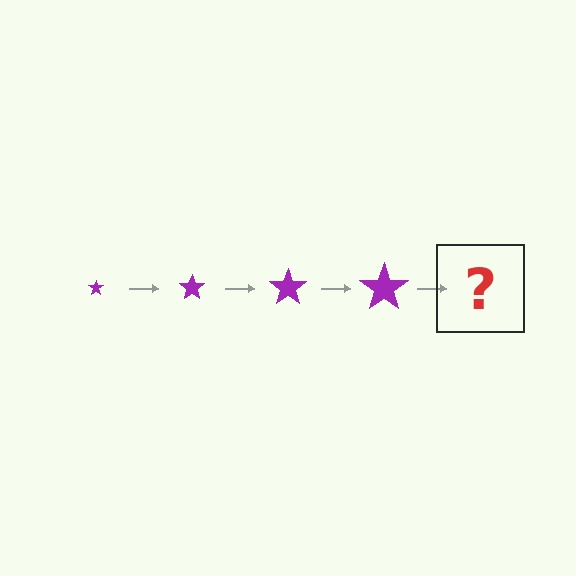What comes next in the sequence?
The next element should be a purple star, larger than the previous one.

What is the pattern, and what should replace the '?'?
The pattern is that the star gets progressively larger each step. The '?' should be a purple star, larger than the previous one.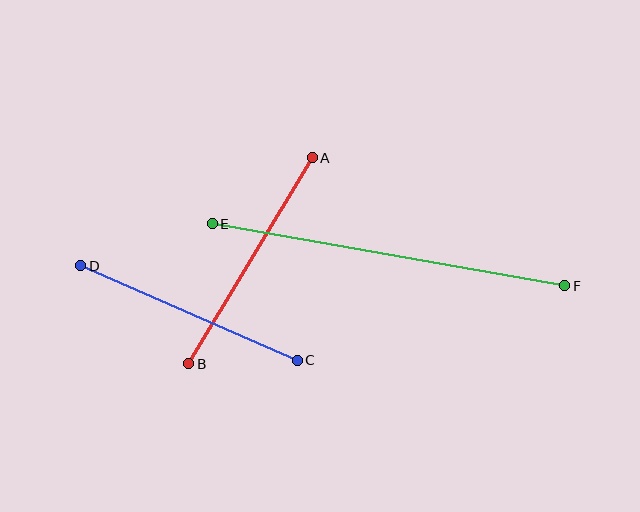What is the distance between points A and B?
The distance is approximately 240 pixels.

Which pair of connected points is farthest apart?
Points E and F are farthest apart.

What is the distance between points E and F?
The distance is approximately 358 pixels.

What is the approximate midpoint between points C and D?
The midpoint is at approximately (189, 313) pixels.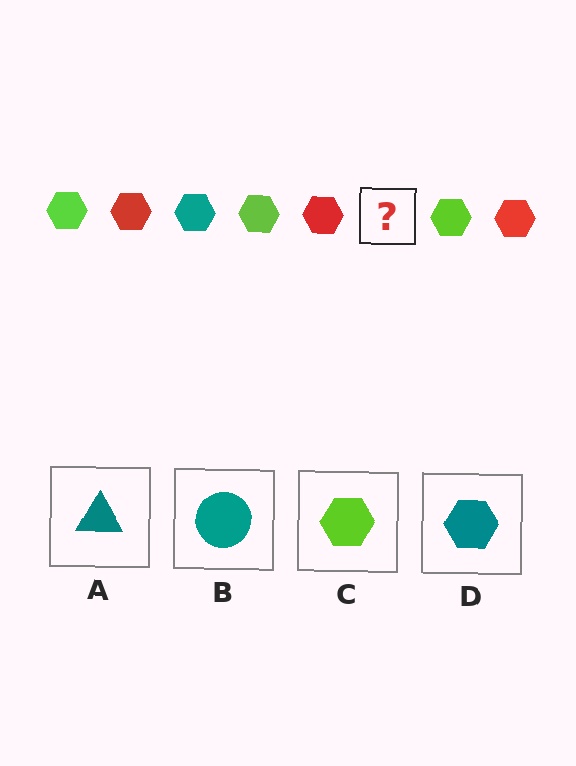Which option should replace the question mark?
Option D.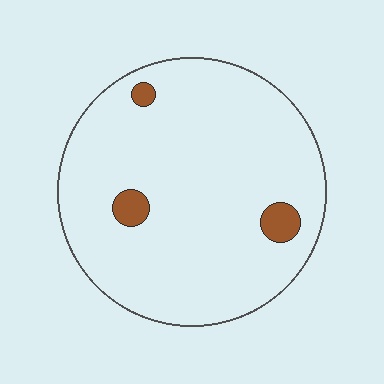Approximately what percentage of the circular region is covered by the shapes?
Approximately 5%.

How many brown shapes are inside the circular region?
3.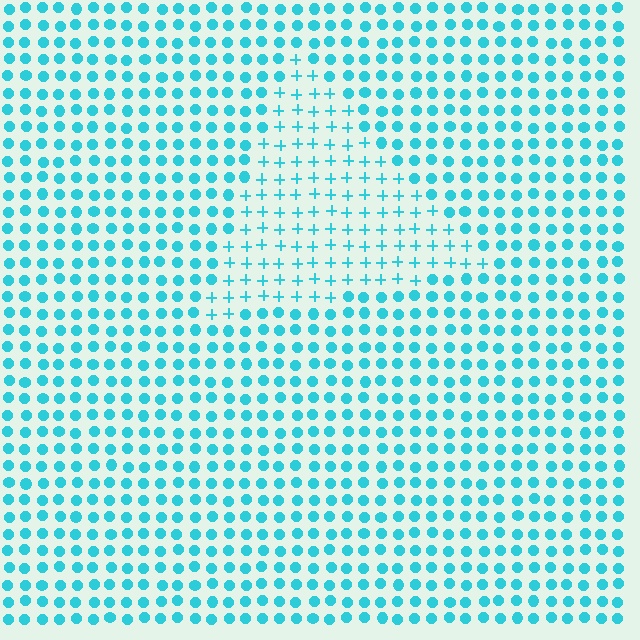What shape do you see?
I see a triangle.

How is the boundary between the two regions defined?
The boundary is defined by a change in element shape: plus signs inside vs. circles outside. All elements share the same color and spacing.